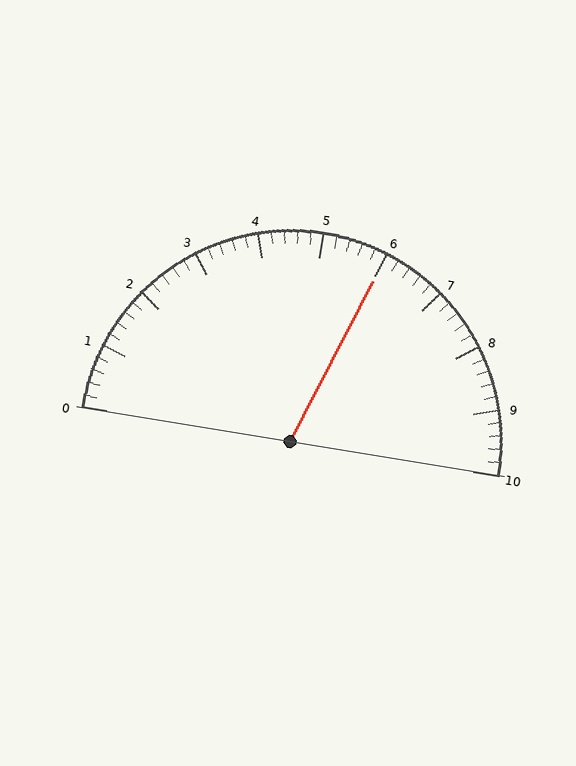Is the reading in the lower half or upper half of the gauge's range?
The reading is in the upper half of the range (0 to 10).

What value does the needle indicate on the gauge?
The needle indicates approximately 6.0.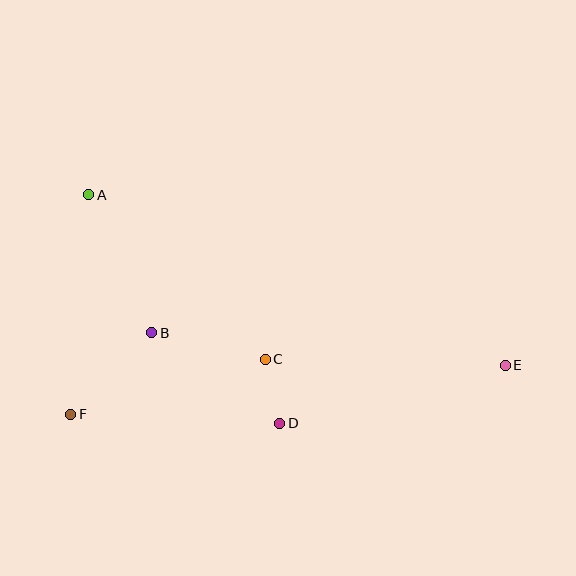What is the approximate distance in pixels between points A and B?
The distance between A and B is approximately 152 pixels.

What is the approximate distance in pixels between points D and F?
The distance between D and F is approximately 210 pixels.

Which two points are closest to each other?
Points C and D are closest to each other.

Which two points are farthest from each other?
Points A and E are farthest from each other.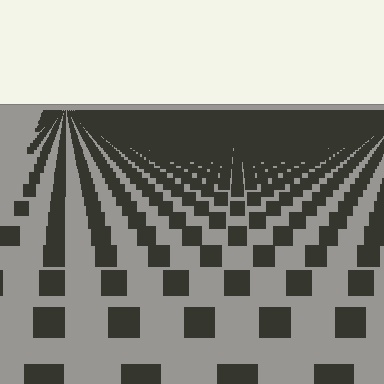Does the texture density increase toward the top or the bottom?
Density increases toward the top.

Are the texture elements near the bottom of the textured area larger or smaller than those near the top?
Larger. Near the bottom, elements are closer to the viewer and appear at a bigger on-screen size.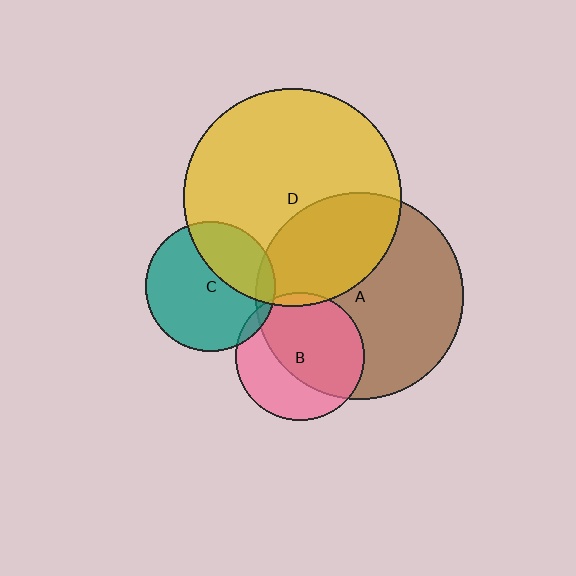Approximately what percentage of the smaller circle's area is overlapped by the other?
Approximately 5%.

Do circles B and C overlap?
Yes.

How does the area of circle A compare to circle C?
Approximately 2.6 times.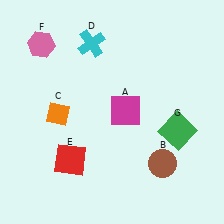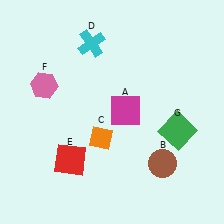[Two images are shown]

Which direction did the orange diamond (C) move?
The orange diamond (C) moved right.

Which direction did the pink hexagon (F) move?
The pink hexagon (F) moved down.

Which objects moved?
The objects that moved are: the orange diamond (C), the pink hexagon (F).